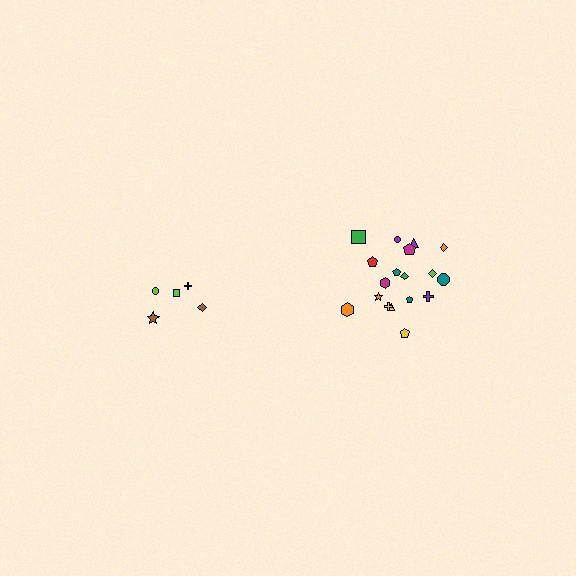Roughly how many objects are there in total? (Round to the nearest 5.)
Roughly 25 objects in total.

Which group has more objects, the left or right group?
The right group.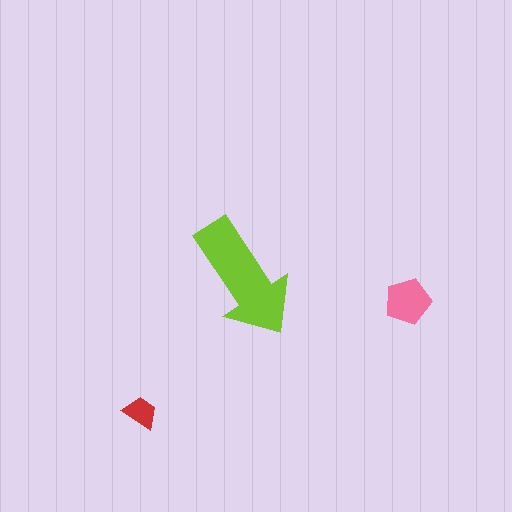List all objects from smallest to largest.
The red trapezoid, the pink pentagon, the lime arrow.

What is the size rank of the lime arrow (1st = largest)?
1st.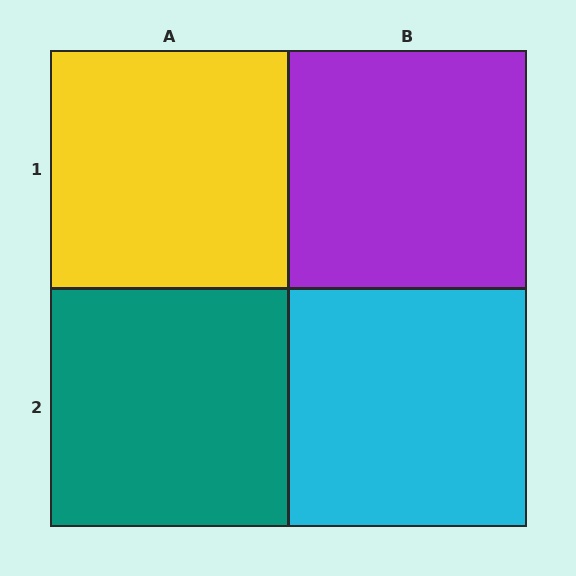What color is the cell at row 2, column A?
Teal.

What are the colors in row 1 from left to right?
Yellow, purple.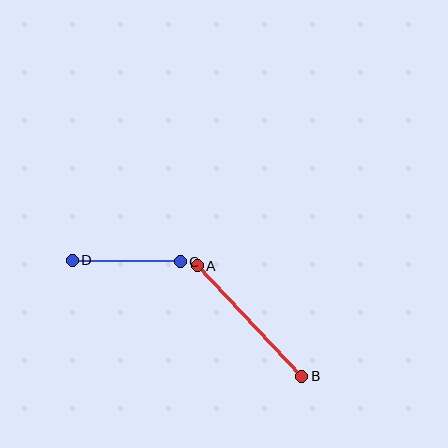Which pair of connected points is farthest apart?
Points A and B are farthest apart.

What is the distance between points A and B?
The distance is approximately 152 pixels.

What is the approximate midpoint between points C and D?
The midpoint is at approximately (126, 261) pixels.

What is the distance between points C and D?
The distance is approximately 108 pixels.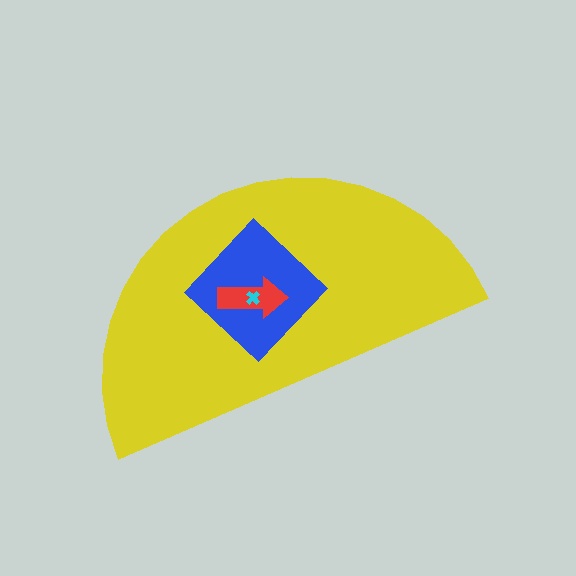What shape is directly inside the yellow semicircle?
The blue diamond.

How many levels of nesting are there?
4.